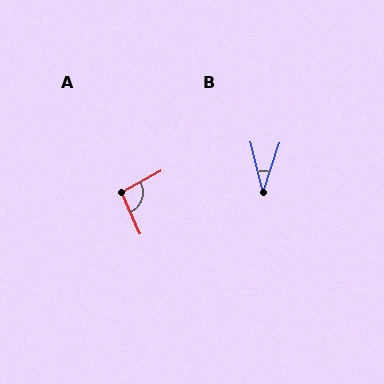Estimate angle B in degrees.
Approximately 33 degrees.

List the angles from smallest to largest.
B (33°), A (96°).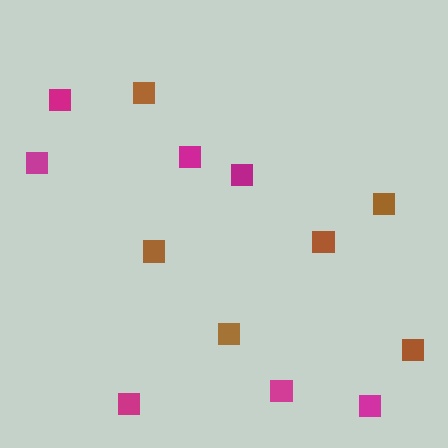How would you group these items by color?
There are 2 groups: one group of brown squares (6) and one group of magenta squares (7).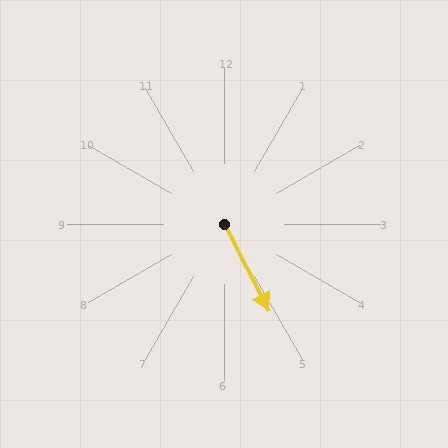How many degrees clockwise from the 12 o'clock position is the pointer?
Approximately 153 degrees.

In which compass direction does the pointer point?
Southeast.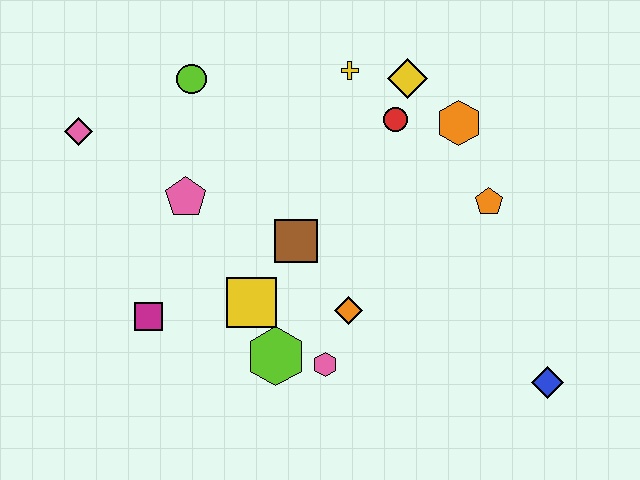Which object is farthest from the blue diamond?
The pink diamond is farthest from the blue diamond.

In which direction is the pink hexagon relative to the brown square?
The pink hexagon is below the brown square.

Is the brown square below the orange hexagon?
Yes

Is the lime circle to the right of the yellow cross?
No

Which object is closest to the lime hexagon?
The pink hexagon is closest to the lime hexagon.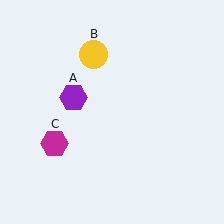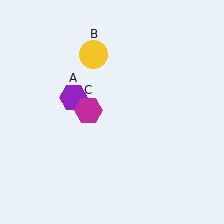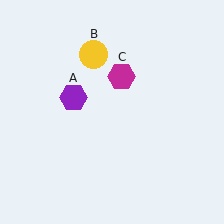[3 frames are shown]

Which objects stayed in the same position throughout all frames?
Purple hexagon (object A) and yellow circle (object B) remained stationary.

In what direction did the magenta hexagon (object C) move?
The magenta hexagon (object C) moved up and to the right.